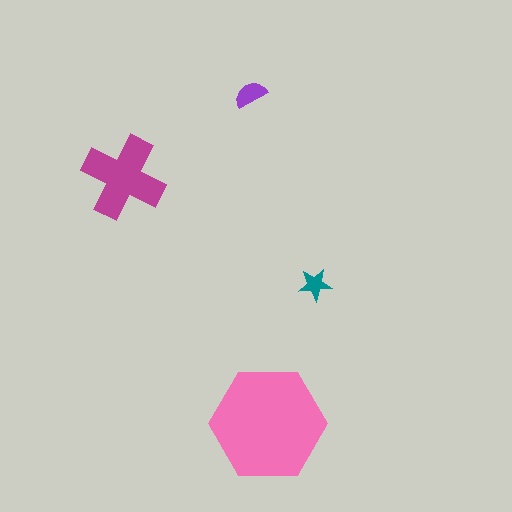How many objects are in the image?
There are 4 objects in the image.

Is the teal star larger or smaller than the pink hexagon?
Smaller.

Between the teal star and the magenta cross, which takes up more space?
The magenta cross.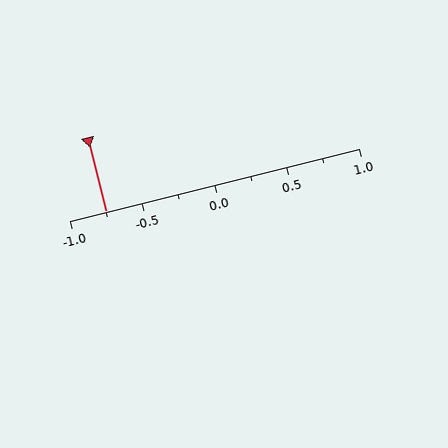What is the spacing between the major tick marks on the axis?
The major ticks are spaced 0.5 apart.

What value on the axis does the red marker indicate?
The marker indicates approximately -0.75.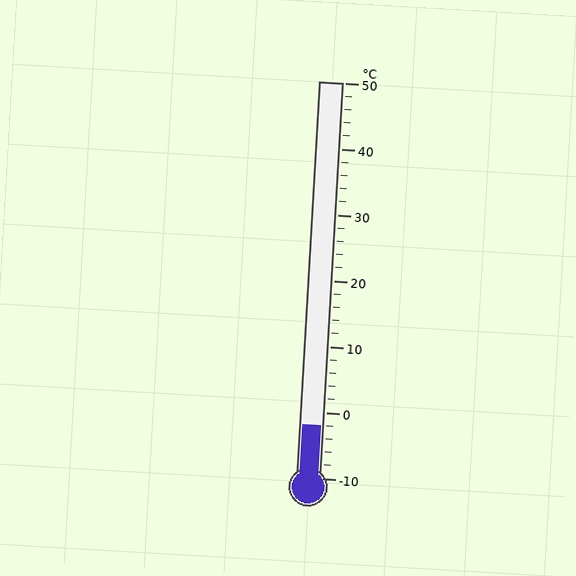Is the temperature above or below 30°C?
The temperature is below 30°C.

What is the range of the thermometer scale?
The thermometer scale ranges from -10°C to 50°C.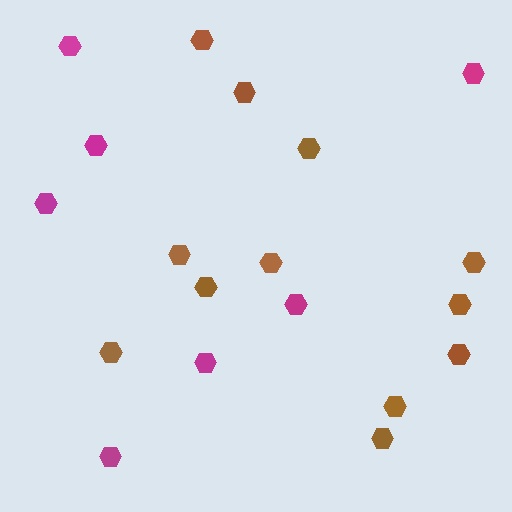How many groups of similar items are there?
There are 2 groups: one group of brown hexagons (12) and one group of magenta hexagons (7).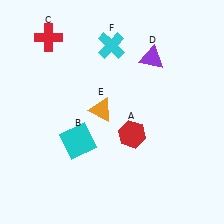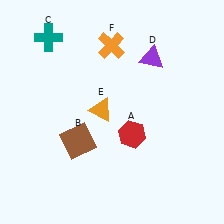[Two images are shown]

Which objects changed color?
B changed from cyan to brown. C changed from red to teal. F changed from cyan to orange.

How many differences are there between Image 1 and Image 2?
There are 3 differences between the two images.